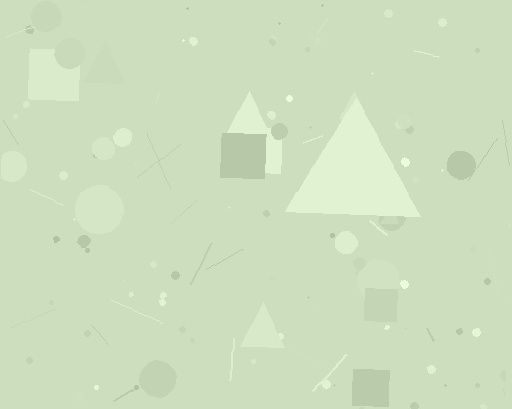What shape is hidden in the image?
A triangle is hidden in the image.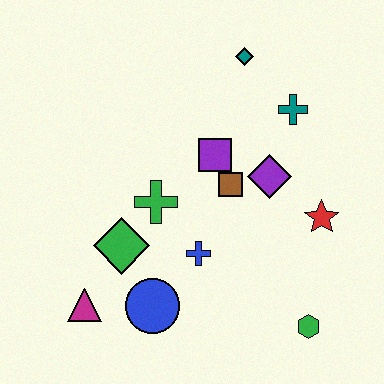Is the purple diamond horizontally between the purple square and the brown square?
No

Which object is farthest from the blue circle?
The teal diamond is farthest from the blue circle.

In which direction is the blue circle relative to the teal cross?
The blue circle is below the teal cross.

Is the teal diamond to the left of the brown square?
No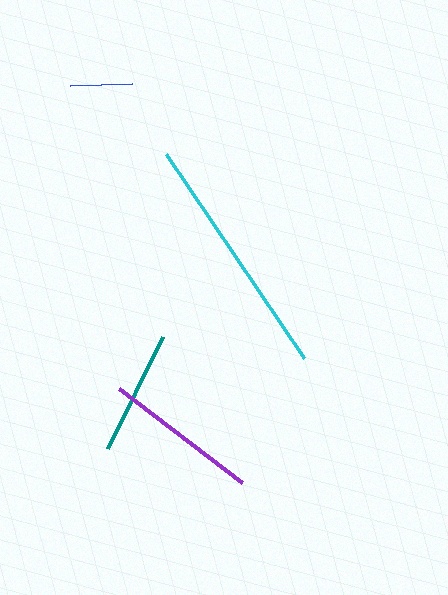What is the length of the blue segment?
The blue segment is approximately 62 pixels long.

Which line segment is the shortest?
The blue line is the shortest at approximately 62 pixels.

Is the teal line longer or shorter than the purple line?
The purple line is longer than the teal line.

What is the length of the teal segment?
The teal segment is approximately 125 pixels long.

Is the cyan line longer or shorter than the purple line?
The cyan line is longer than the purple line.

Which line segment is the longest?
The cyan line is the longest at approximately 246 pixels.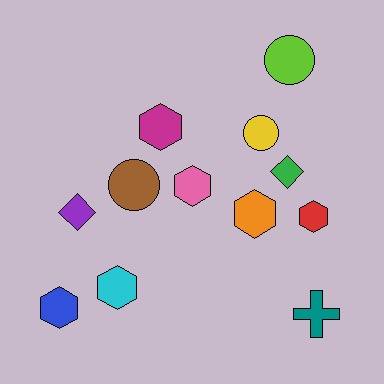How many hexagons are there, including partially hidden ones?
There are 6 hexagons.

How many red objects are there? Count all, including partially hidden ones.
There is 1 red object.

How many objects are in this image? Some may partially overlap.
There are 12 objects.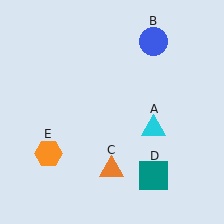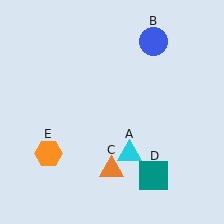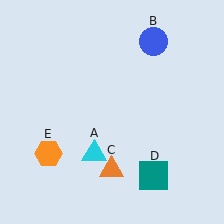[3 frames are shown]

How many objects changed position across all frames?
1 object changed position: cyan triangle (object A).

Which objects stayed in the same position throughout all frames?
Blue circle (object B) and orange triangle (object C) and teal square (object D) and orange hexagon (object E) remained stationary.